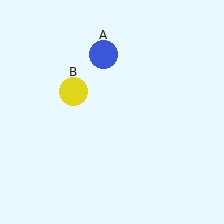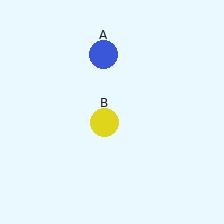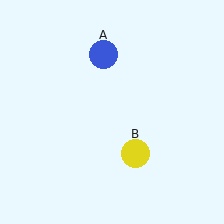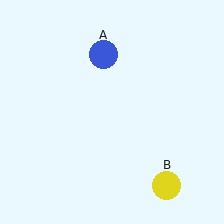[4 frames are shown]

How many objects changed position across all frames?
1 object changed position: yellow circle (object B).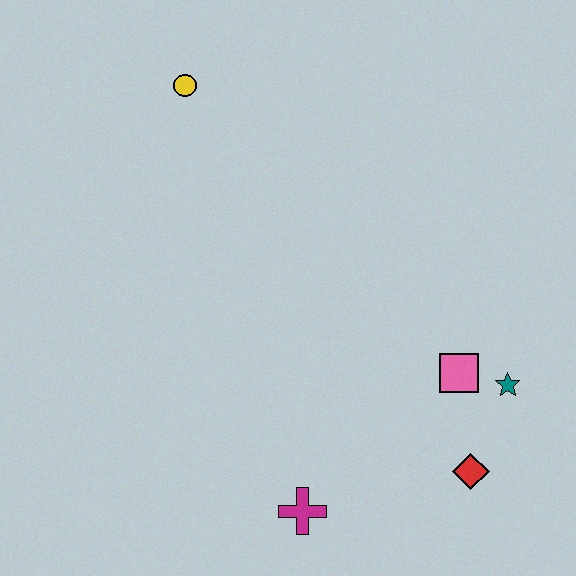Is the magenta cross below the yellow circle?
Yes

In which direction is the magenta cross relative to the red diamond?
The magenta cross is to the left of the red diamond.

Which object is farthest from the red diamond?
The yellow circle is farthest from the red diamond.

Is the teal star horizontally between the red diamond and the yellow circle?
No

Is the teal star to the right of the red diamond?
Yes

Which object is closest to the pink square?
The teal star is closest to the pink square.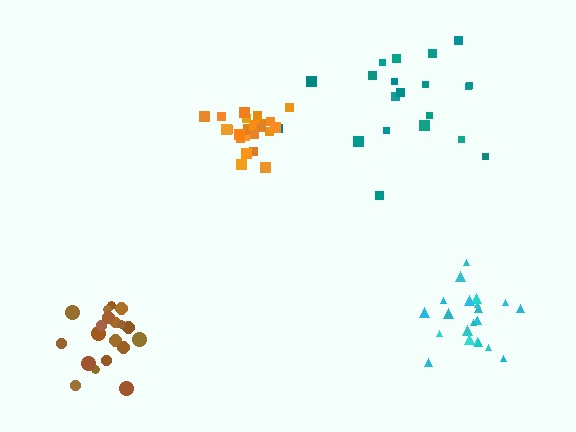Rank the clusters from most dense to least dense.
orange, cyan, brown, teal.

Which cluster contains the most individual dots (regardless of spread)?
Orange (24).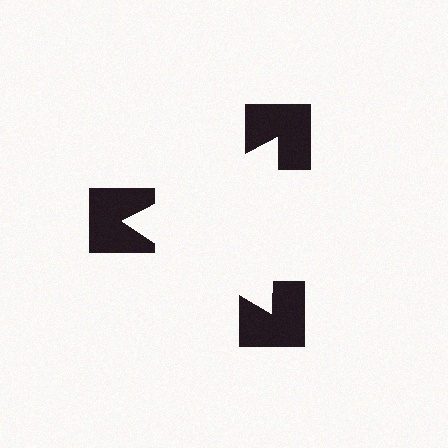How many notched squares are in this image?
There are 3 — one at each vertex of the illusory triangle.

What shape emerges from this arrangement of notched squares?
An illusory triangle — its edges are inferred from the aligned wedge cuts in the notched squares, not physically drawn.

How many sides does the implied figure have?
3 sides.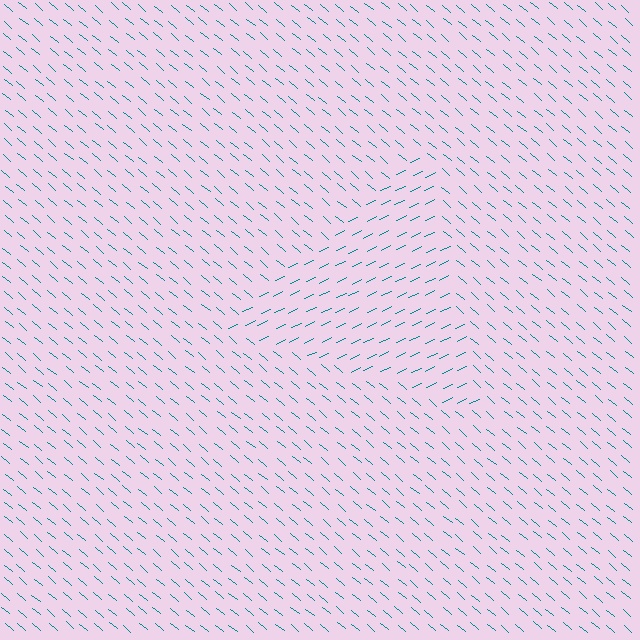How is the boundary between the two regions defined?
The boundary is defined purely by a change in line orientation (approximately 65 degrees difference). All lines are the same color and thickness.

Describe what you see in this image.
The image is filled with small teal line segments. A triangle region in the image has lines oriented differently from the surrounding lines, creating a visible texture boundary.